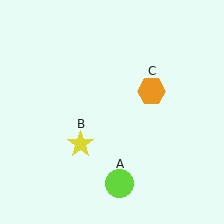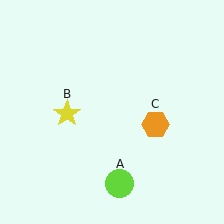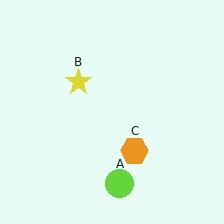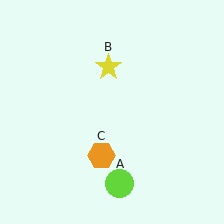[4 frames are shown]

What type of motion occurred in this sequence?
The yellow star (object B), orange hexagon (object C) rotated clockwise around the center of the scene.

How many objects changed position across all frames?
2 objects changed position: yellow star (object B), orange hexagon (object C).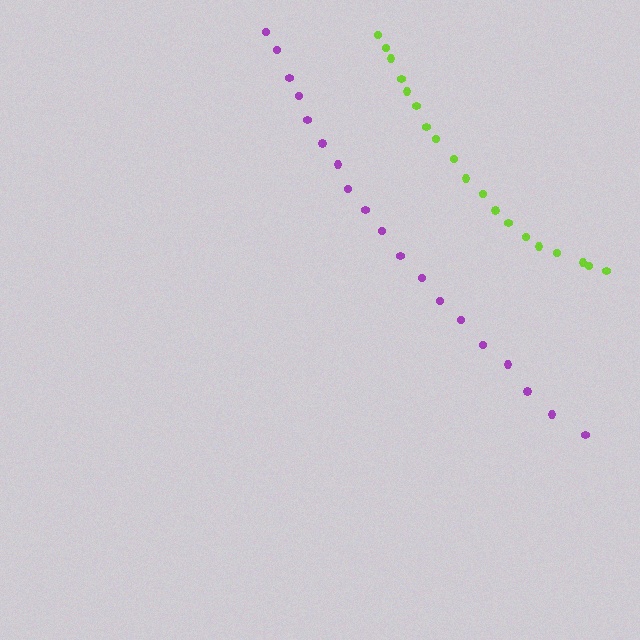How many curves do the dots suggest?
There are 2 distinct paths.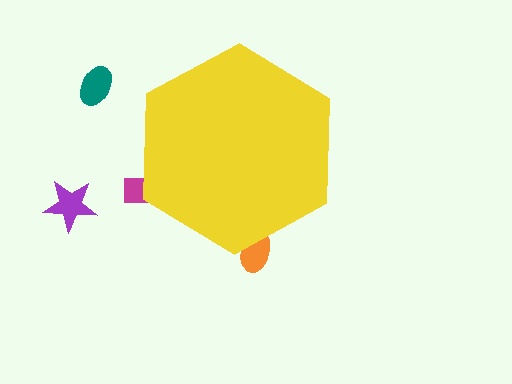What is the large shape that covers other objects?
A yellow hexagon.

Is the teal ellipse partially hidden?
No, the teal ellipse is fully visible.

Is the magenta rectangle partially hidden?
Yes, the magenta rectangle is partially hidden behind the yellow hexagon.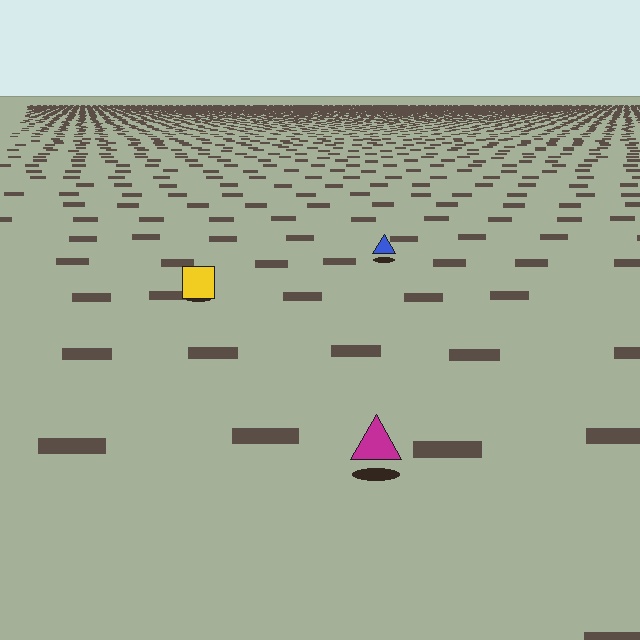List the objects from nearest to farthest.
From nearest to farthest: the magenta triangle, the yellow square, the blue triangle.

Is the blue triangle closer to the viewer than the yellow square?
No. The yellow square is closer — you can tell from the texture gradient: the ground texture is coarser near it.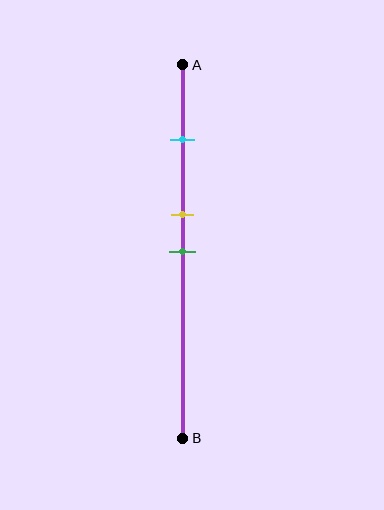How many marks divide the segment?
There are 3 marks dividing the segment.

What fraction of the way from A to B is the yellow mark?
The yellow mark is approximately 40% (0.4) of the way from A to B.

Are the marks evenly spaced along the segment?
No, the marks are not evenly spaced.